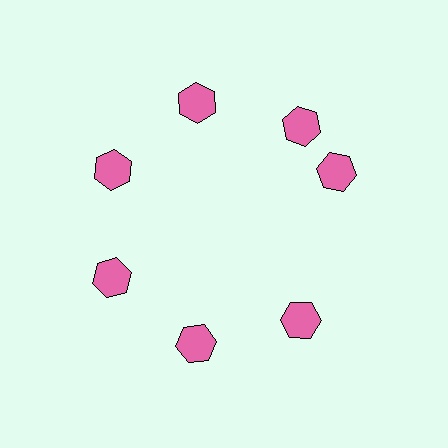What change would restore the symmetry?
The symmetry would be restored by rotating it back into even spacing with its neighbors so that all 7 hexagons sit at equal angles and equal distance from the center.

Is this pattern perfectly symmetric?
No. The 7 pink hexagons are arranged in a ring, but one element near the 3 o'clock position is rotated out of alignment along the ring, breaking the 7-fold rotational symmetry.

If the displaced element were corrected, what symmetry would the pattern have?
It would have 7-fold rotational symmetry — the pattern would map onto itself every 51 degrees.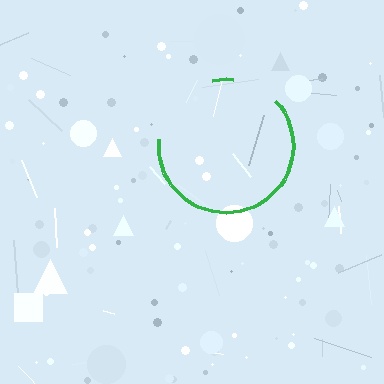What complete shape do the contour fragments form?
The contour fragments form a circle.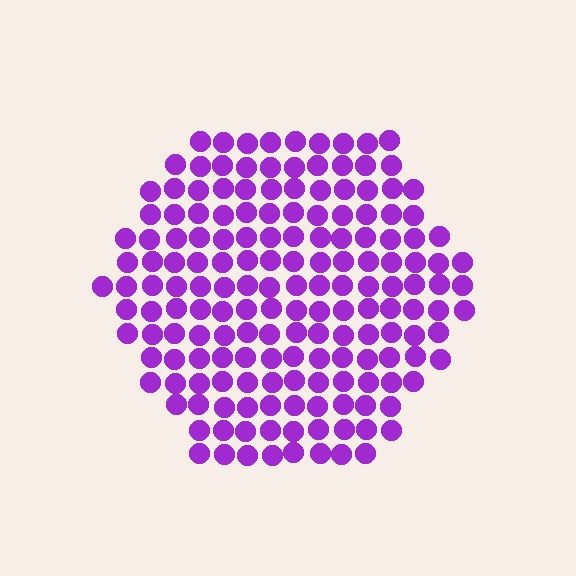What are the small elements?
The small elements are circles.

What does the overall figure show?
The overall figure shows a hexagon.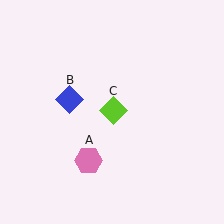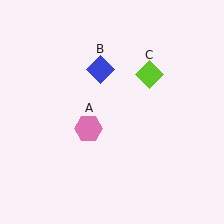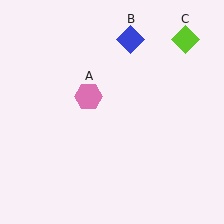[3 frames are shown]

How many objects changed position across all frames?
3 objects changed position: pink hexagon (object A), blue diamond (object B), lime diamond (object C).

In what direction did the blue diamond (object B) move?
The blue diamond (object B) moved up and to the right.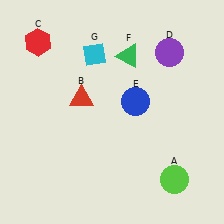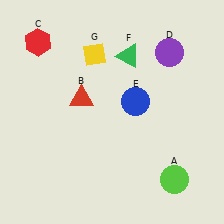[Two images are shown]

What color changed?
The diamond (G) changed from cyan in Image 1 to yellow in Image 2.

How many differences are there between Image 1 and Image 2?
There is 1 difference between the two images.